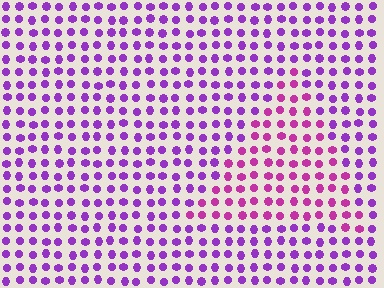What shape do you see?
I see a triangle.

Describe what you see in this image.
The image is filled with small purple elements in a uniform arrangement. A triangle-shaped region is visible where the elements are tinted to a slightly different hue, forming a subtle color boundary.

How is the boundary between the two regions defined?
The boundary is defined purely by a slight shift in hue (about 32 degrees). Spacing, size, and orientation are identical on both sides.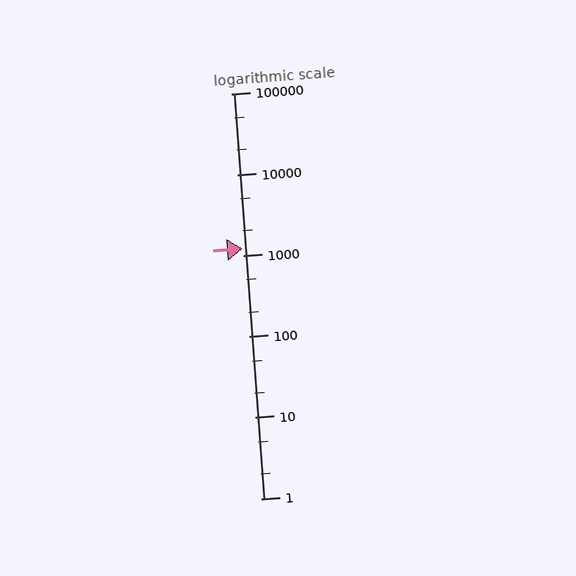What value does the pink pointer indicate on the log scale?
The pointer indicates approximately 1200.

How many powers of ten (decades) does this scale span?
The scale spans 5 decades, from 1 to 100000.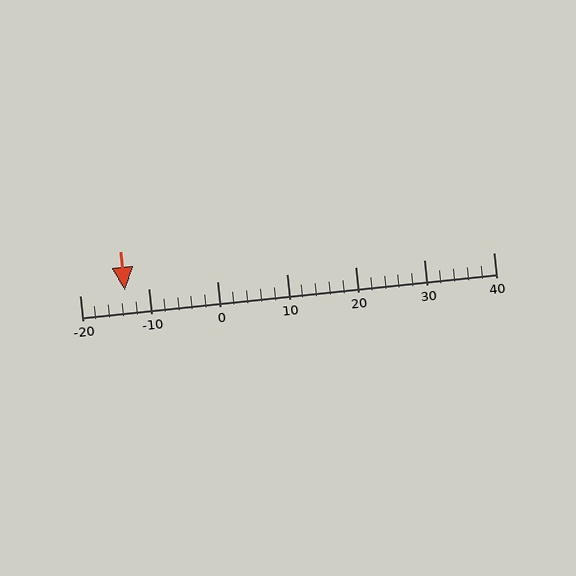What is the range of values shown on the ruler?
The ruler shows values from -20 to 40.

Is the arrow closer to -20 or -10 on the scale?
The arrow is closer to -10.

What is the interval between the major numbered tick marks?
The major tick marks are spaced 10 units apart.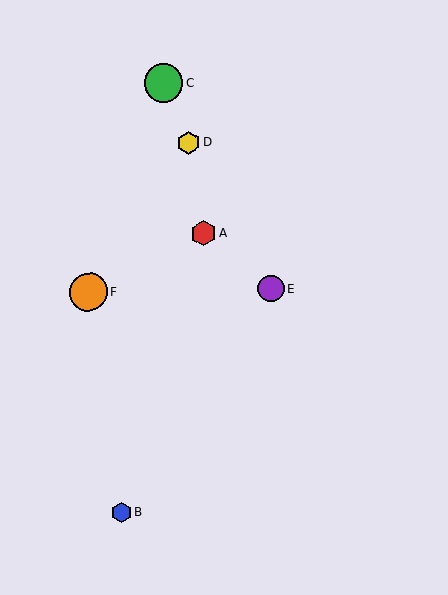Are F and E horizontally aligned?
Yes, both are at y≈292.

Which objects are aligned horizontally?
Objects E, F are aligned horizontally.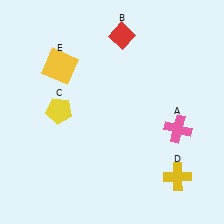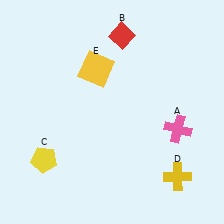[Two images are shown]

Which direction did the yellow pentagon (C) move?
The yellow pentagon (C) moved down.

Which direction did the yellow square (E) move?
The yellow square (E) moved right.